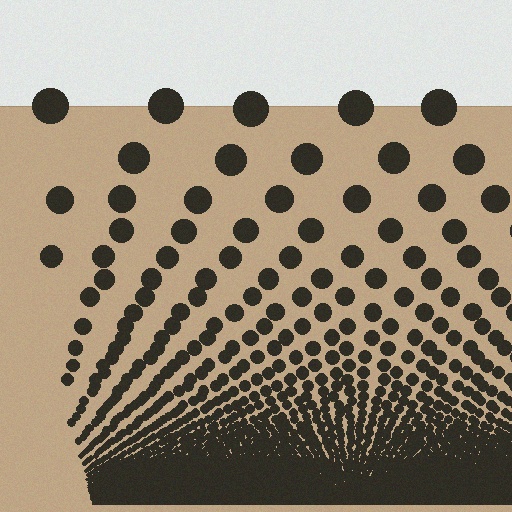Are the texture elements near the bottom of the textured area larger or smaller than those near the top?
Smaller. The gradient is inverted — elements near the bottom are smaller and denser.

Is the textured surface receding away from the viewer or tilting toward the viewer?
The surface appears to tilt toward the viewer. Texture elements get larger and sparser toward the top.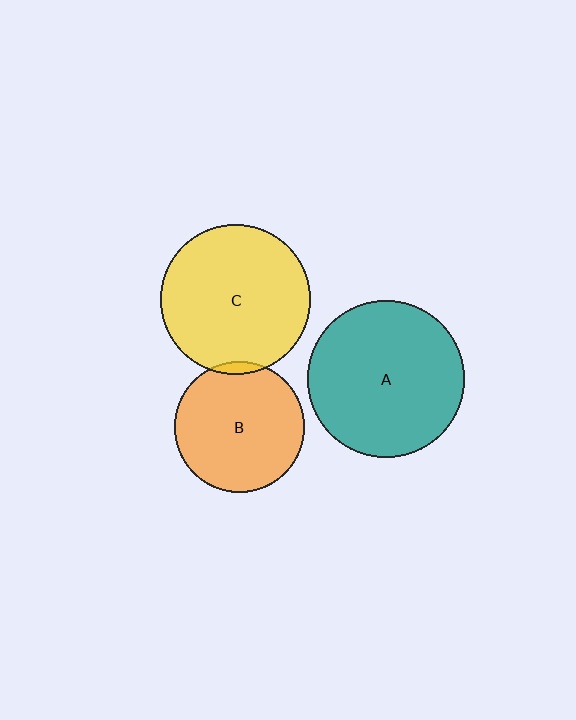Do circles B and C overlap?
Yes.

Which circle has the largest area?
Circle A (teal).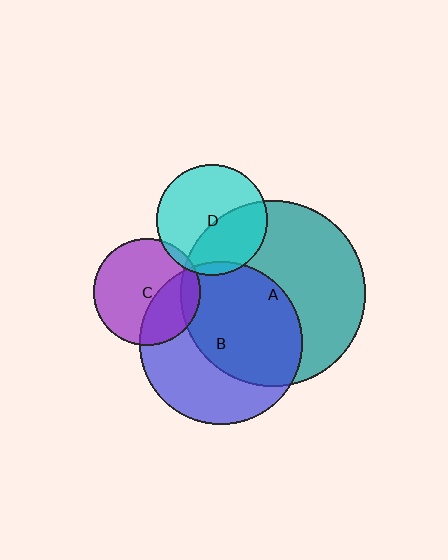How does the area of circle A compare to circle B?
Approximately 1.3 times.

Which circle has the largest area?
Circle A (teal).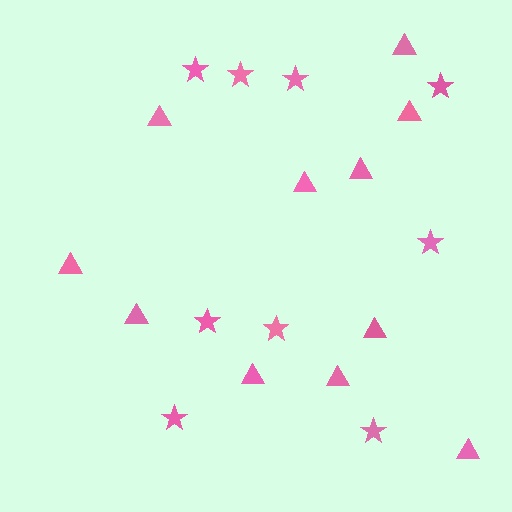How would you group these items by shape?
There are 2 groups: one group of stars (9) and one group of triangles (11).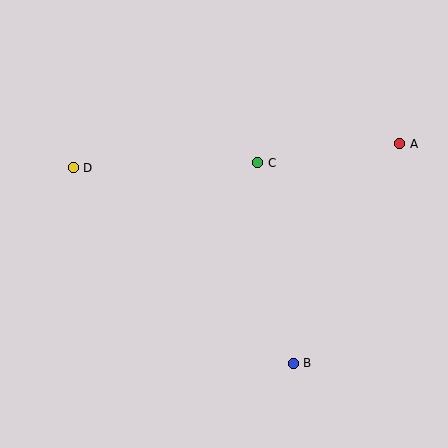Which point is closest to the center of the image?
Point C at (258, 163) is closest to the center.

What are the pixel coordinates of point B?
Point B is at (293, 363).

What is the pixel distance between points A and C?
The distance between A and C is 144 pixels.